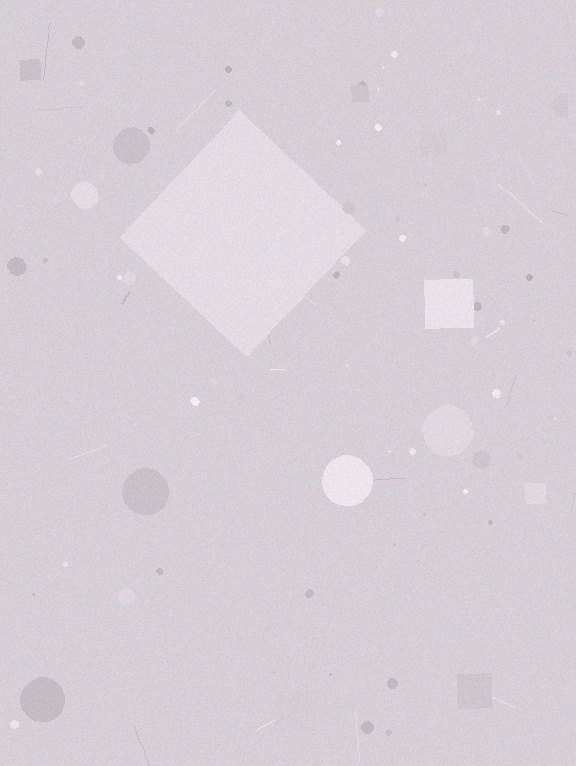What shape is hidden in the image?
A diamond is hidden in the image.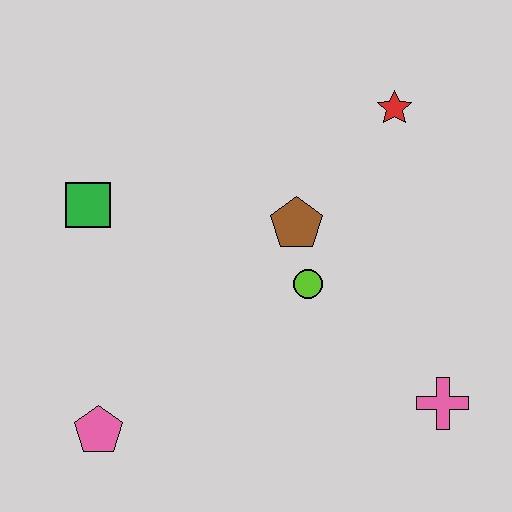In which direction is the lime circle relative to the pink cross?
The lime circle is to the left of the pink cross.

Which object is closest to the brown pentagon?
The lime circle is closest to the brown pentagon.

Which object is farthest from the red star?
The pink pentagon is farthest from the red star.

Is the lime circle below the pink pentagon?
No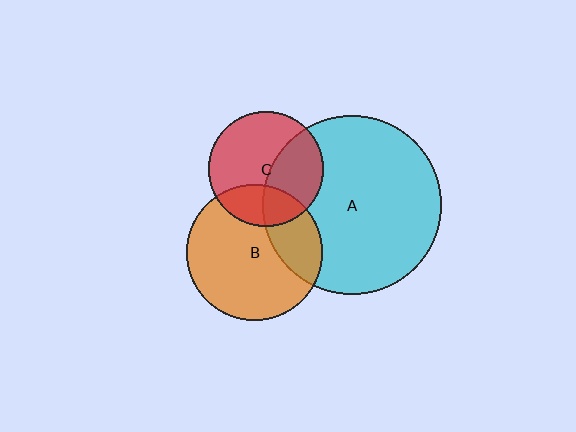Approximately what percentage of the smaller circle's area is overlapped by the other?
Approximately 25%.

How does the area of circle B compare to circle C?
Approximately 1.4 times.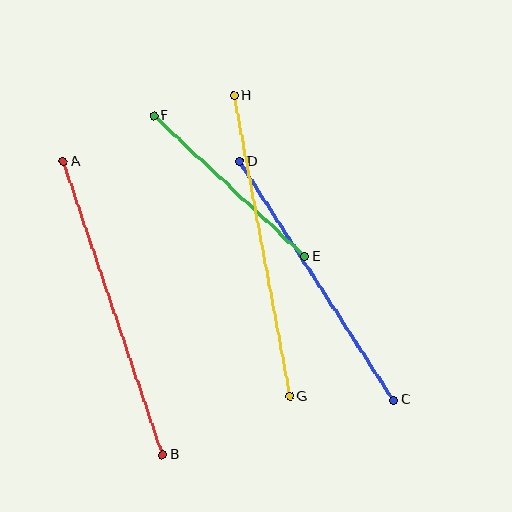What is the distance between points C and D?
The distance is approximately 284 pixels.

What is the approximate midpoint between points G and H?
The midpoint is at approximately (262, 246) pixels.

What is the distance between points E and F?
The distance is approximately 206 pixels.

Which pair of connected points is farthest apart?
Points A and B are farthest apart.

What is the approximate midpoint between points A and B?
The midpoint is at approximately (113, 308) pixels.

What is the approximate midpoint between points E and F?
The midpoint is at approximately (229, 186) pixels.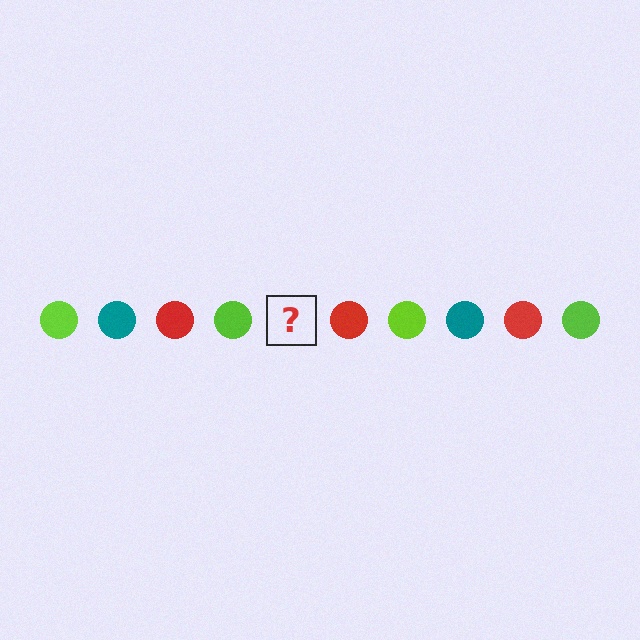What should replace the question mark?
The question mark should be replaced with a teal circle.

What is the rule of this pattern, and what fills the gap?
The rule is that the pattern cycles through lime, teal, red circles. The gap should be filled with a teal circle.